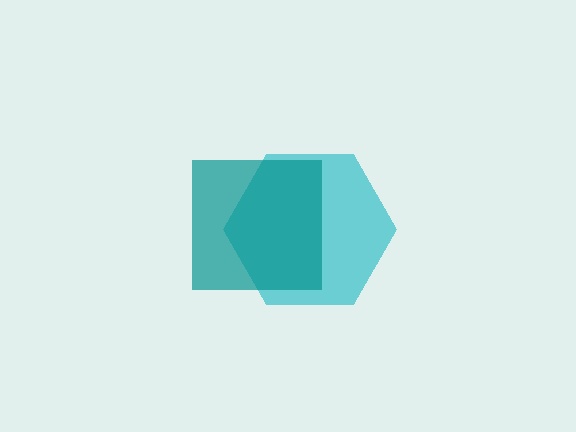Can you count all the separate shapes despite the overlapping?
Yes, there are 2 separate shapes.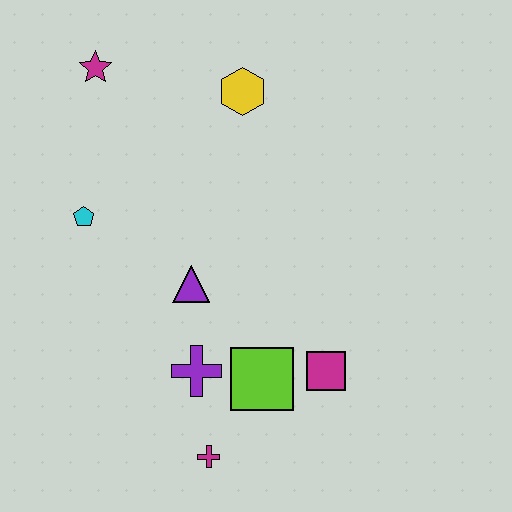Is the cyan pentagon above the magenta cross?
Yes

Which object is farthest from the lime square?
The magenta star is farthest from the lime square.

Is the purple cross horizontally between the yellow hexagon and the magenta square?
No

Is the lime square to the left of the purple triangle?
No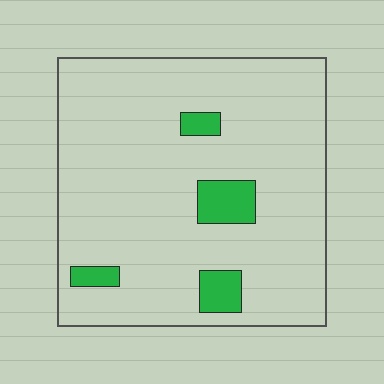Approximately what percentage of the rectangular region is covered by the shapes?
Approximately 10%.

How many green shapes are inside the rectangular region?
4.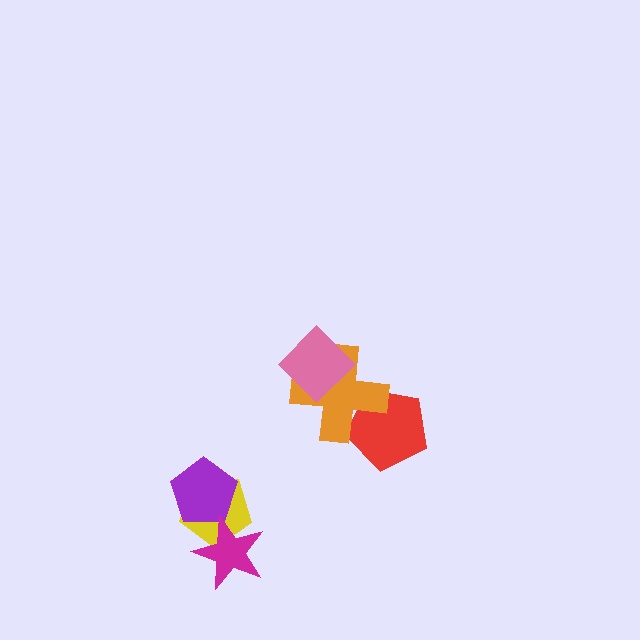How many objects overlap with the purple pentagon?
2 objects overlap with the purple pentagon.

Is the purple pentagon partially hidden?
Yes, it is partially covered by another shape.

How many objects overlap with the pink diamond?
1 object overlaps with the pink diamond.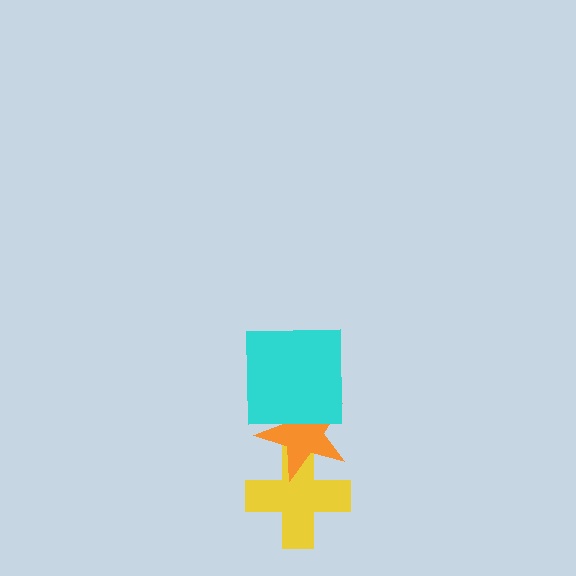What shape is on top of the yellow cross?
The orange star is on top of the yellow cross.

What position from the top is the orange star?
The orange star is 2nd from the top.